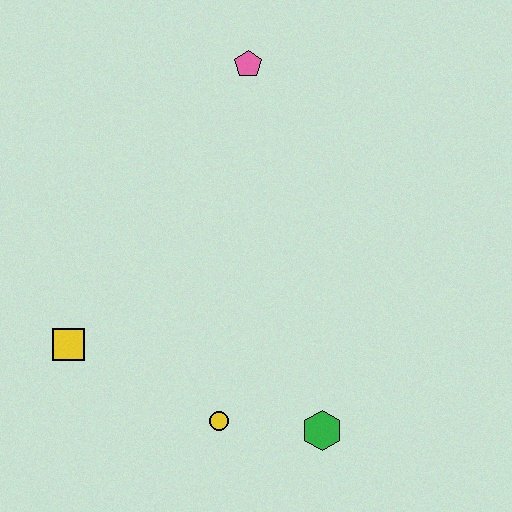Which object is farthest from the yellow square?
The pink pentagon is farthest from the yellow square.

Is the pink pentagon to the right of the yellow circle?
Yes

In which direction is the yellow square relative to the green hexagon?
The yellow square is to the left of the green hexagon.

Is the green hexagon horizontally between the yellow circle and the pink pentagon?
No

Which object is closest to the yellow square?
The yellow circle is closest to the yellow square.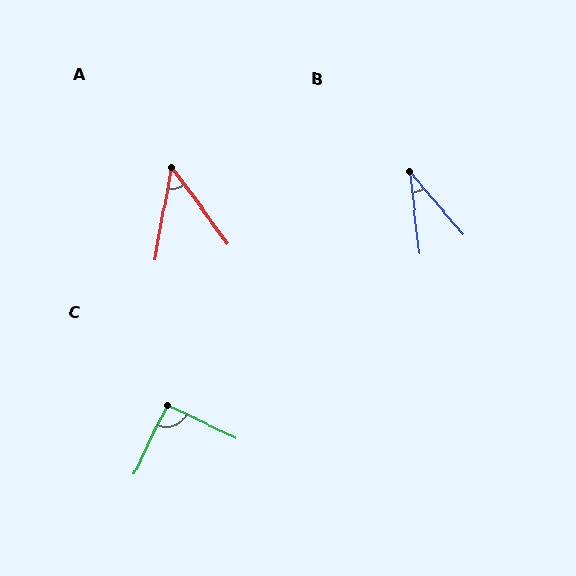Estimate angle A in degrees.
Approximately 47 degrees.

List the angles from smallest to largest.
B (34°), A (47°), C (90°).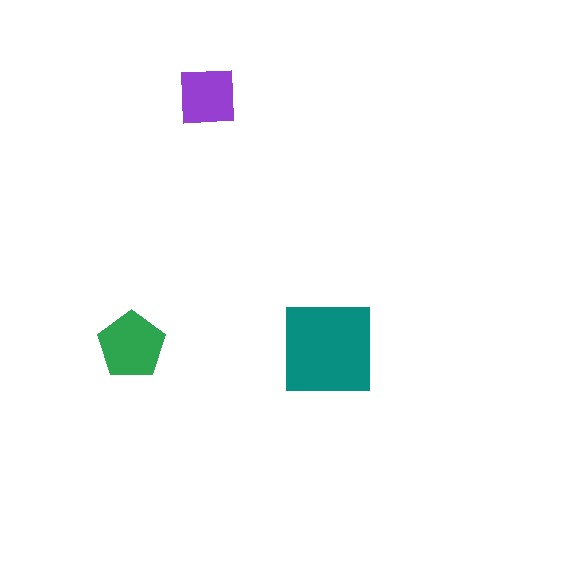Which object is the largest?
The teal square.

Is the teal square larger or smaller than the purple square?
Larger.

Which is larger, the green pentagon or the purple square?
The green pentagon.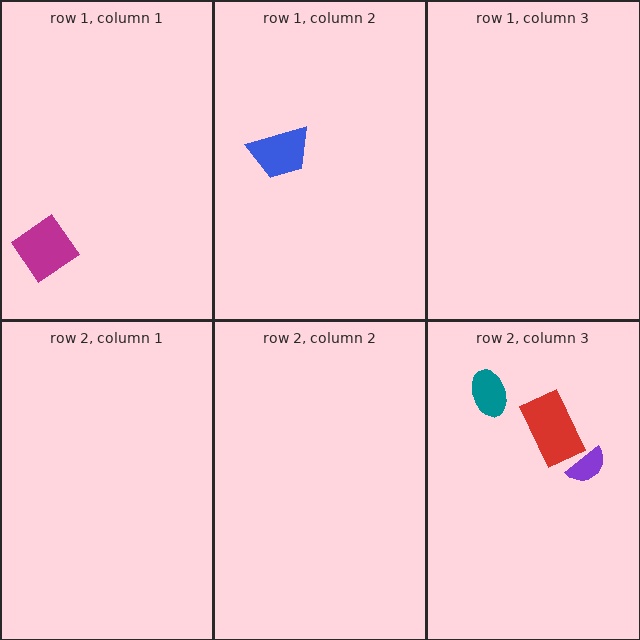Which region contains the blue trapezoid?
The row 1, column 2 region.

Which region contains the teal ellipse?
The row 2, column 3 region.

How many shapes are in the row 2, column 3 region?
3.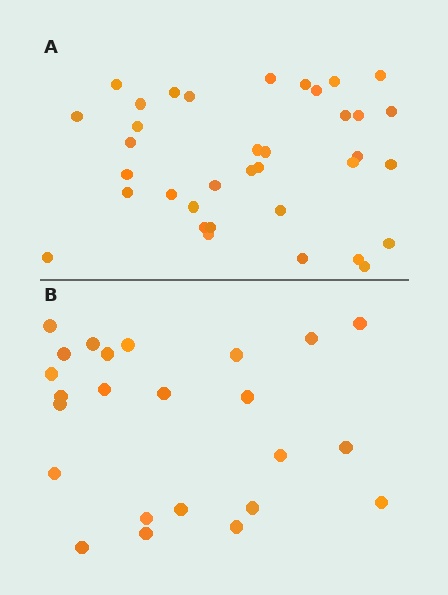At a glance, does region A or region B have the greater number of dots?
Region A (the top region) has more dots.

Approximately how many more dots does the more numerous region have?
Region A has roughly 12 or so more dots than region B.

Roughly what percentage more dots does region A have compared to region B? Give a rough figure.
About 50% more.